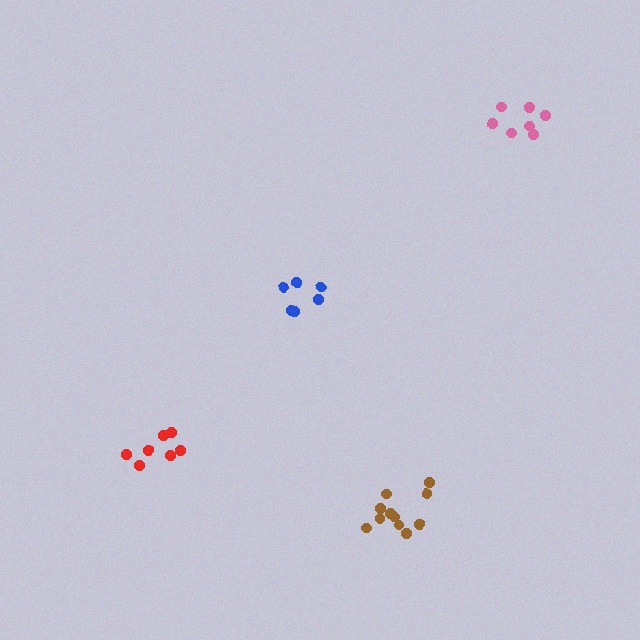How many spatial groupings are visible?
There are 4 spatial groupings.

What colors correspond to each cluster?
The clusters are colored: red, pink, blue, brown.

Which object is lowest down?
The brown cluster is bottommost.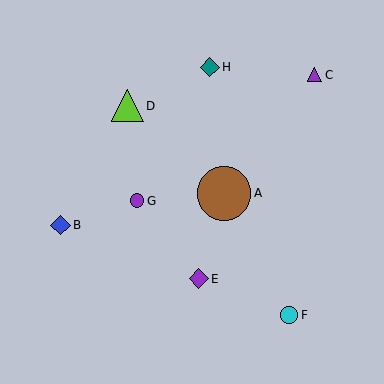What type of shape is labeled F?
Shape F is a cyan circle.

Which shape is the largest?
The brown circle (labeled A) is the largest.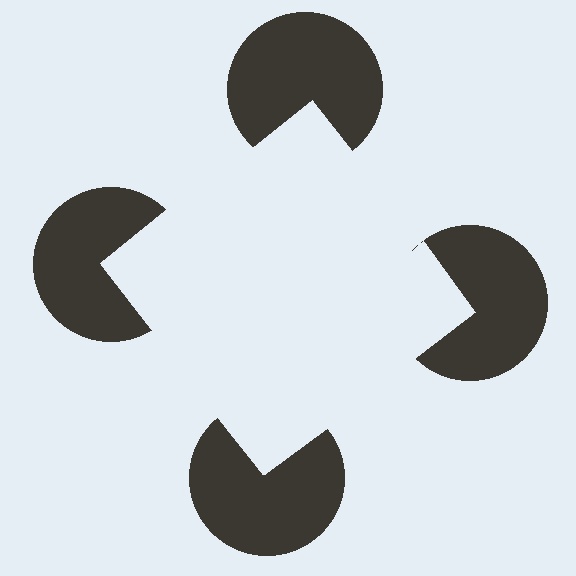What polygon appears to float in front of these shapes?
An illusory square — its edges are inferred from the aligned wedge cuts in the pac-man discs, not physically drawn.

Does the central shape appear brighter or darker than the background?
It typically appears slightly brighter than the background, even though no actual brightness change is drawn.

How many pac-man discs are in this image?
There are 4 — one at each vertex of the illusory square.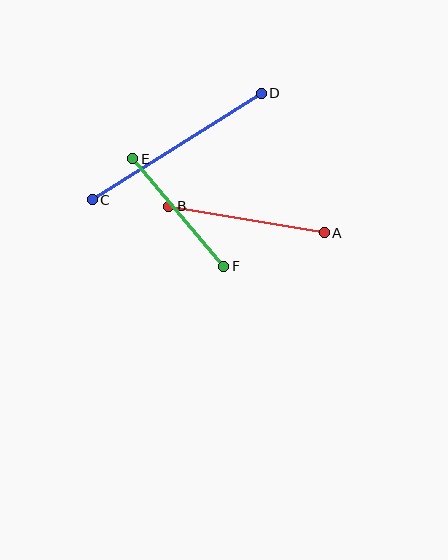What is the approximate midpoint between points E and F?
The midpoint is at approximately (178, 213) pixels.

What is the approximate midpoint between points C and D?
The midpoint is at approximately (177, 147) pixels.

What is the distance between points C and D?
The distance is approximately 200 pixels.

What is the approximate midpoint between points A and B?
The midpoint is at approximately (247, 219) pixels.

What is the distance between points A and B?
The distance is approximately 158 pixels.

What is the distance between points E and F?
The distance is approximately 141 pixels.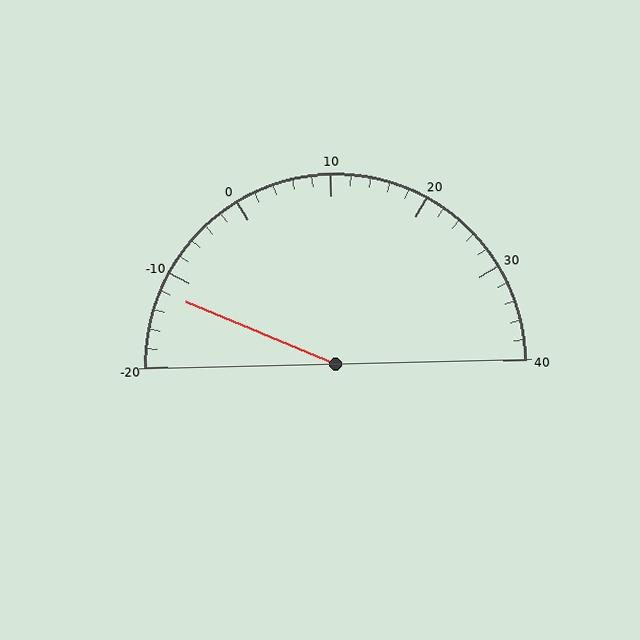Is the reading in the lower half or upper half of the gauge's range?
The reading is in the lower half of the range (-20 to 40).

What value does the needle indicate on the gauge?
The needle indicates approximately -12.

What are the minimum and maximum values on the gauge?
The gauge ranges from -20 to 40.